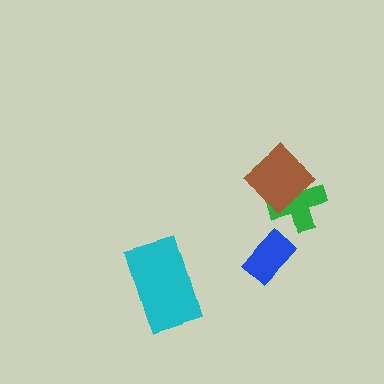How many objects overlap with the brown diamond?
1 object overlaps with the brown diamond.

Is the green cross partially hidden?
Yes, it is partially covered by another shape.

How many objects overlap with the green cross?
1 object overlaps with the green cross.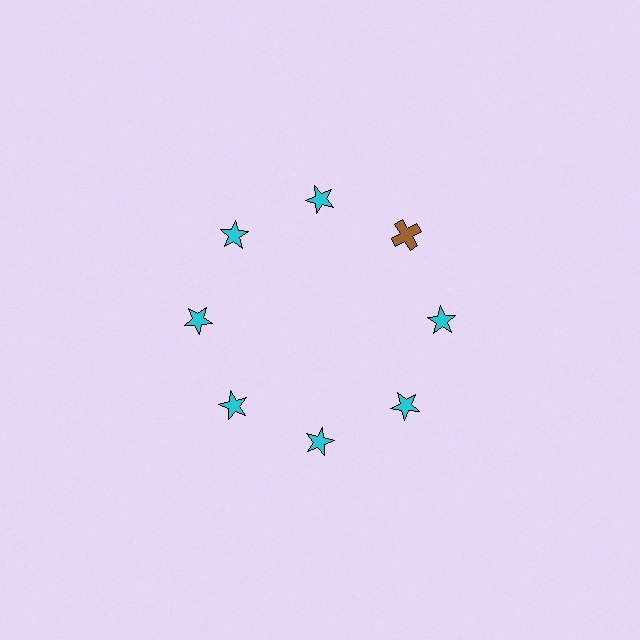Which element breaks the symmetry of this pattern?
The brown cross at roughly the 2 o'clock position breaks the symmetry. All other shapes are cyan stars.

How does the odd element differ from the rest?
It differs in both color (brown instead of cyan) and shape (cross instead of star).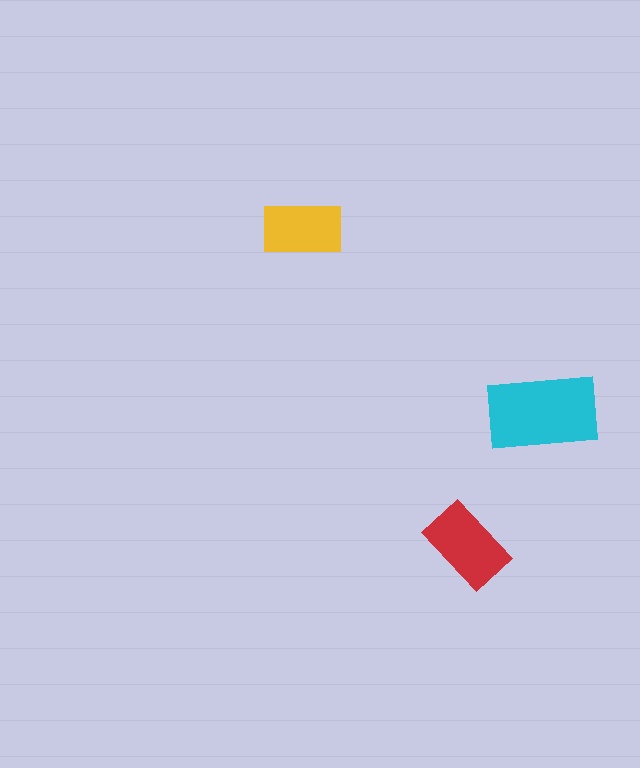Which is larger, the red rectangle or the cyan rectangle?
The cyan one.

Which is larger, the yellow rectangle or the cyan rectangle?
The cyan one.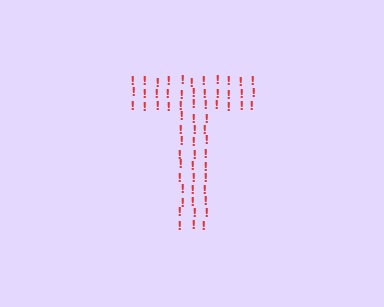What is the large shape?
The large shape is the letter T.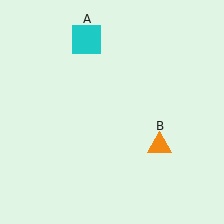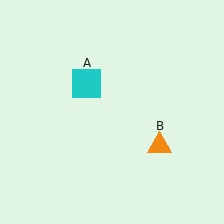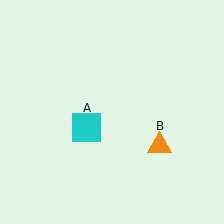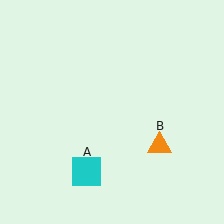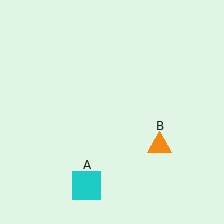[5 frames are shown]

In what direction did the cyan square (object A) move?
The cyan square (object A) moved down.